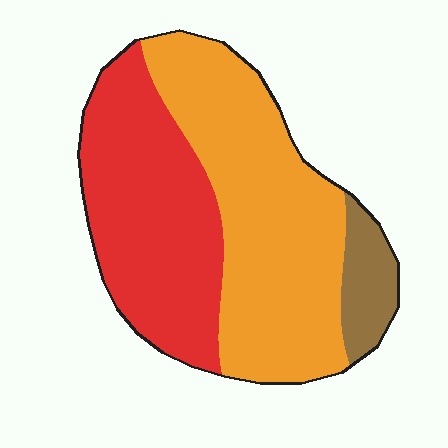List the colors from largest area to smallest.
From largest to smallest: orange, red, brown.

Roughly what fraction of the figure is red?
Red covers 40% of the figure.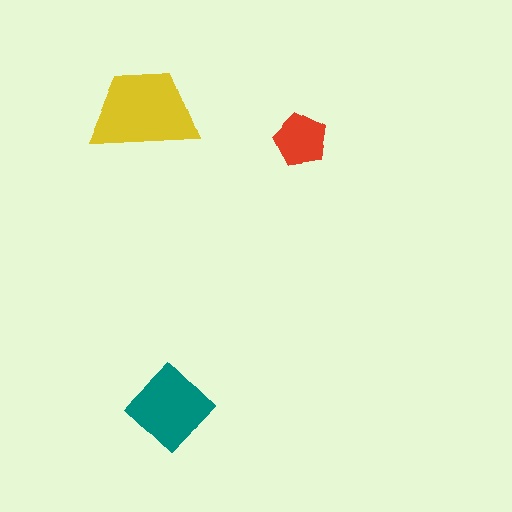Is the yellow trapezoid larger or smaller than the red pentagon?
Larger.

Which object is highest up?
The yellow trapezoid is topmost.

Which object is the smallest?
The red pentagon.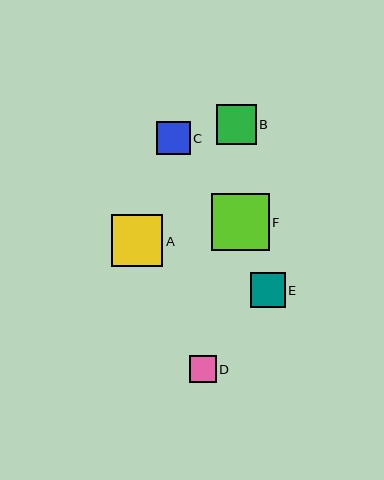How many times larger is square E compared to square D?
Square E is approximately 1.3 times the size of square D.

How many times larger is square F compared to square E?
Square F is approximately 1.6 times the size of square E.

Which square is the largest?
Square F is the largest with a size of approximately 57 pixels.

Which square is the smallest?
Square D is the smallest with a size of approximately 27 pixels.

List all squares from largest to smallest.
From largest to smallest: F, A, B, E, C, D.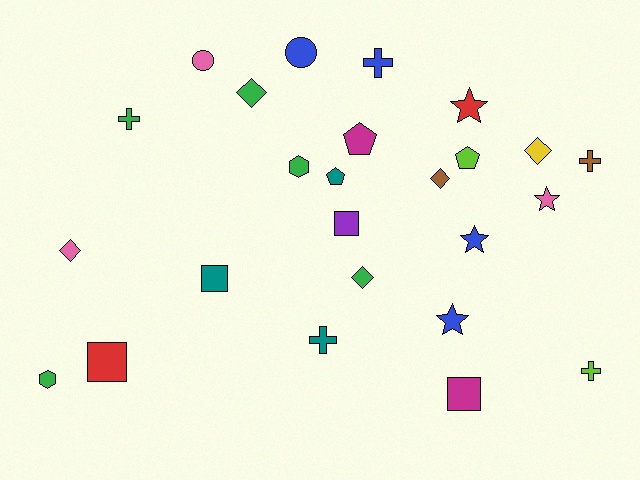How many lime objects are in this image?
There are 2 lime objects.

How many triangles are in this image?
There are no triangles.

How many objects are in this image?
There are 25 objects.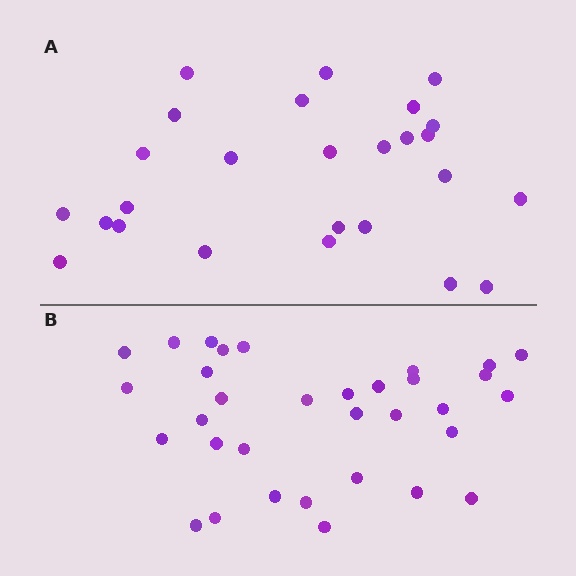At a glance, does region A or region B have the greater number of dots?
Region B (the bottom region) has more dots.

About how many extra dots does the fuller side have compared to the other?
Region B has roughly 8 or so more dots than region A.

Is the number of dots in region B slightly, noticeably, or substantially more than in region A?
Region B has noticeably more, but not dramatically so. The ratio is roughly 1.3 to 1.